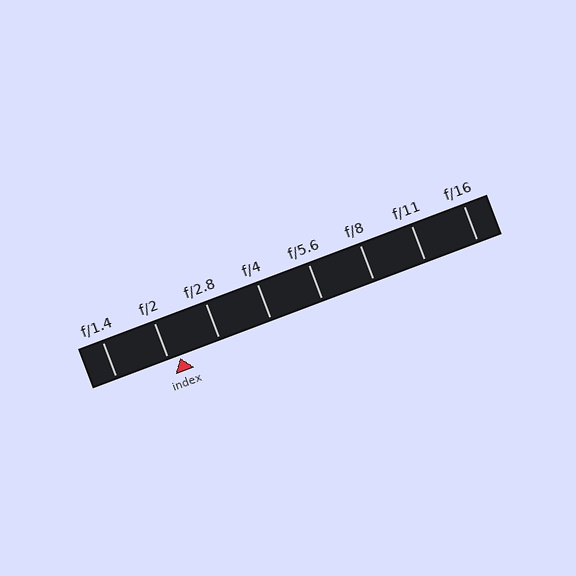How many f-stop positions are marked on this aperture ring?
There are 8 f-stop positions marked.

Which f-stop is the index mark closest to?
The index mark is closest to f/2.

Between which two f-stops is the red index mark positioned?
The index mark is between f/2 and f/2.8.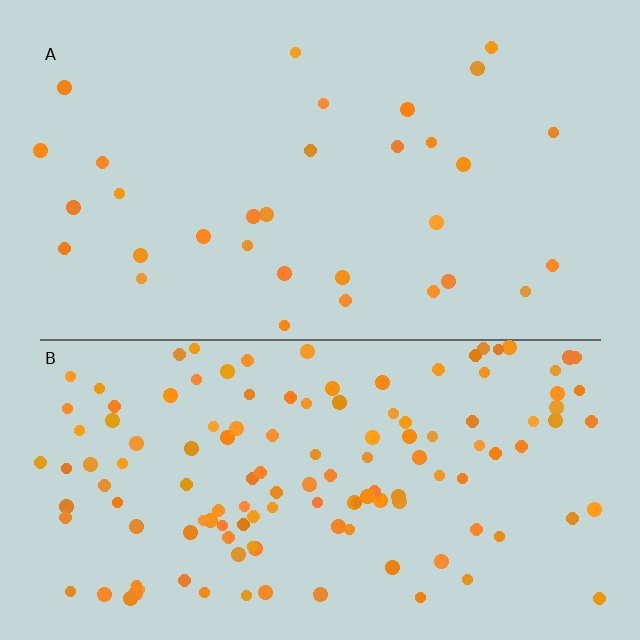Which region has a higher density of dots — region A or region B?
B (the bottom).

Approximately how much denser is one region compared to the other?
Approximately 4.2× — region B over region A.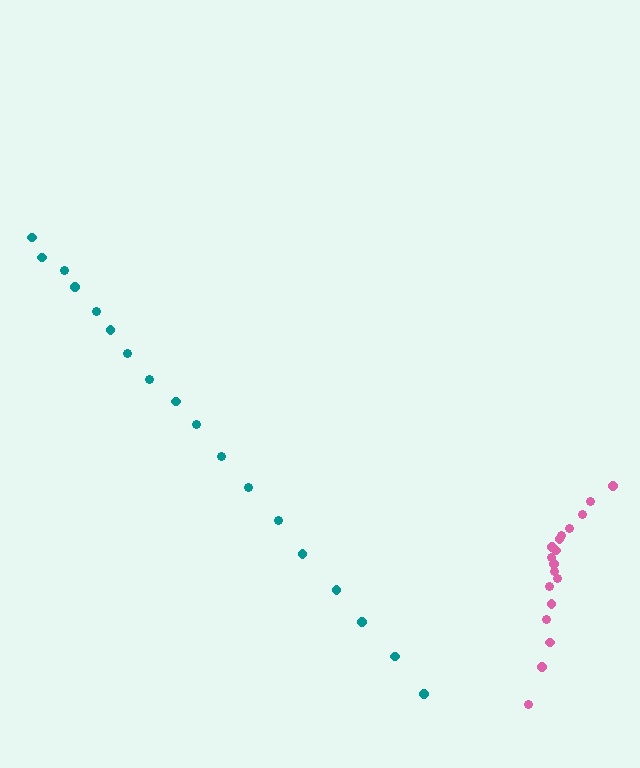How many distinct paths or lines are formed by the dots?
There are 2 distinct paths.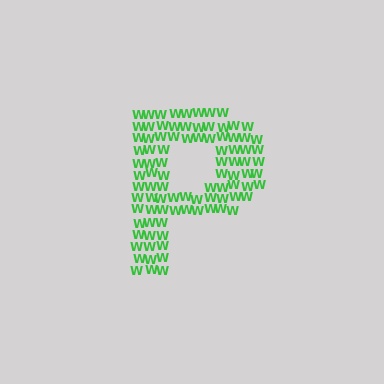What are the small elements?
The small elements are letter W's.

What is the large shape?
The large shape is the letter P.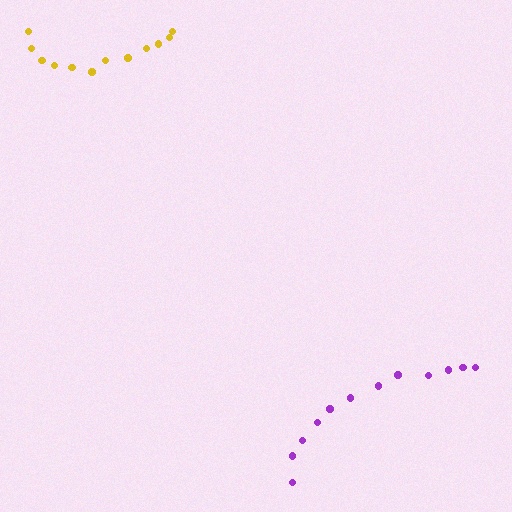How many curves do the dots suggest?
There are 2 distinct paths.